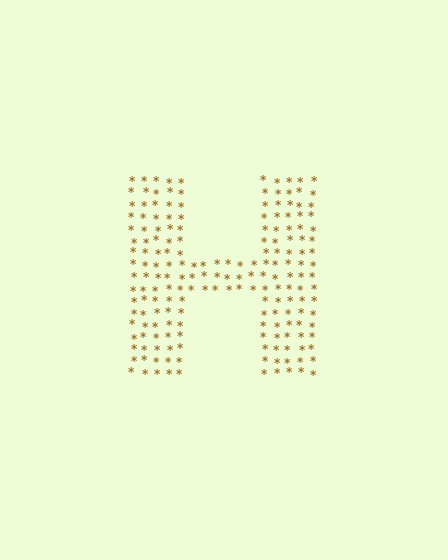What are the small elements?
The small elements are asterisks.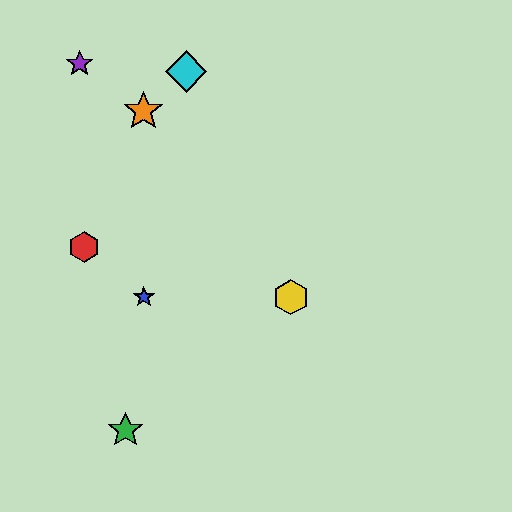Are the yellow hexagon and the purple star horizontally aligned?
No, the yellow hexagon is at y≈297 and the purple star is at y≈64.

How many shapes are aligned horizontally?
2 shapes (the blue star, the yellow hexagon) are aligned horizontally.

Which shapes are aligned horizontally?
The blue star, the yellow hexagon are aligned horizontally.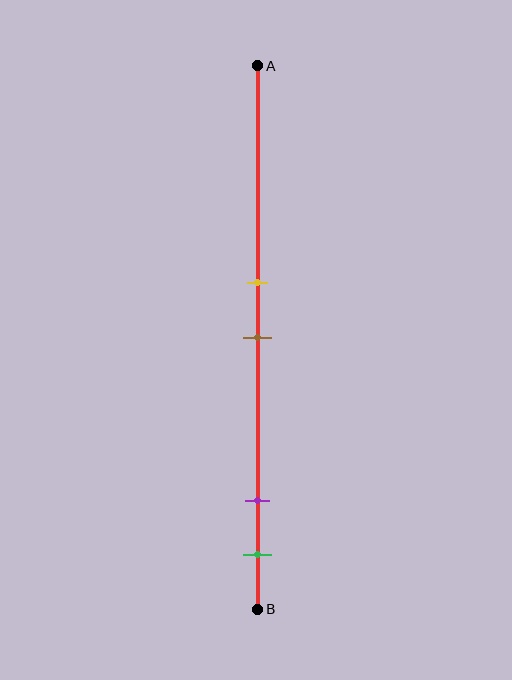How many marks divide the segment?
There are 4 marks dividing the segment.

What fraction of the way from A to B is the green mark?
The green mark is approximately 90% (0.9) of the way from A to B.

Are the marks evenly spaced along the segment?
No, the marks are not evenly spaced.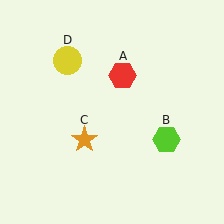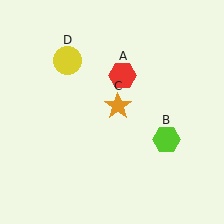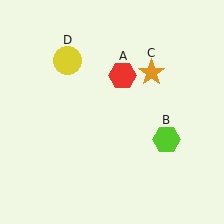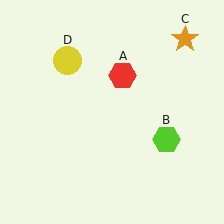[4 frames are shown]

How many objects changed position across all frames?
1 object changed position: orange star (object C).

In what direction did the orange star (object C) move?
The orange star (object C) moved up and to the right.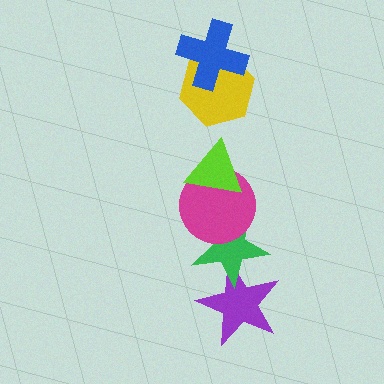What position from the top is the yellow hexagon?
The yellow hexagon is 2nd from the top.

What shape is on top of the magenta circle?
The lime triangle is on top of the magenta circle.